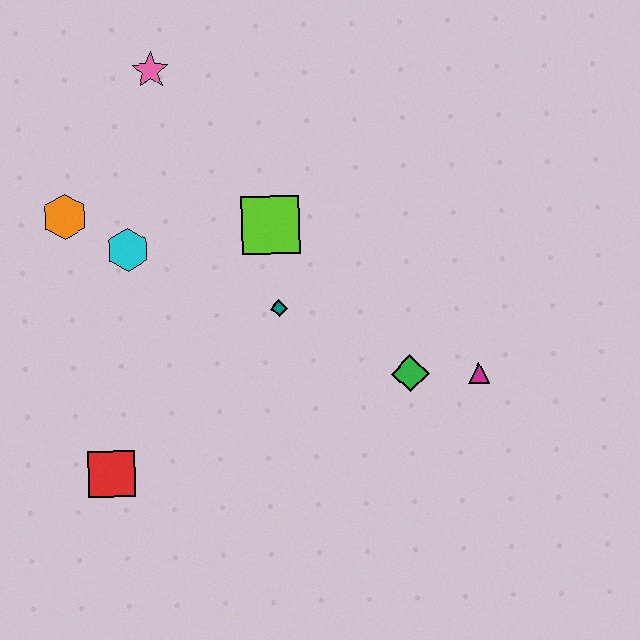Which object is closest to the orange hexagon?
The cyan hexagon is closest to the orange hexagon.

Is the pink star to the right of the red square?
Yes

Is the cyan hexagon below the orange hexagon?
Yes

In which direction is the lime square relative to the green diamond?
The lime square is above the green diamond.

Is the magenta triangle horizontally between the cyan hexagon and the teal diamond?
No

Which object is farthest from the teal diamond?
The pink star is farthest from the teal diamond.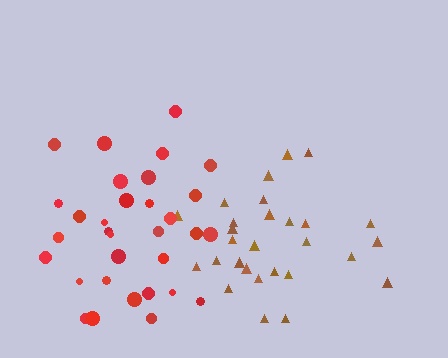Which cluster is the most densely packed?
Red.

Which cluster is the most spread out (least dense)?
Brown.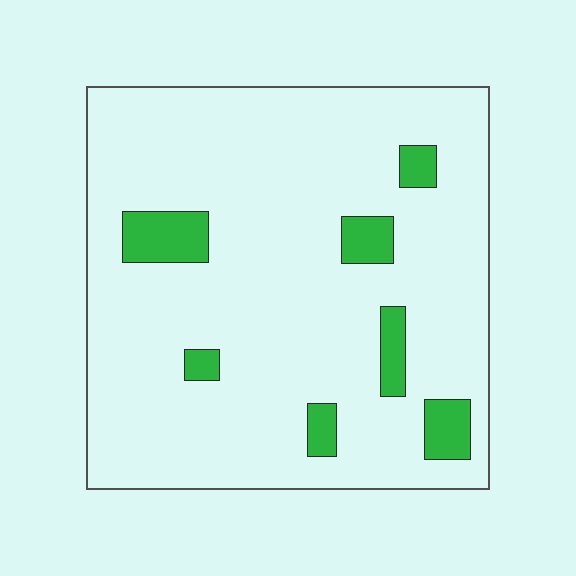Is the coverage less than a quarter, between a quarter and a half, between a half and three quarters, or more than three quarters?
Less than a quarter.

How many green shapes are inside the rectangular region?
7.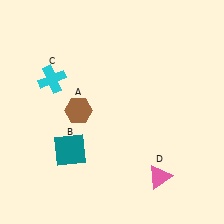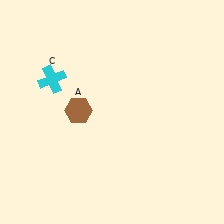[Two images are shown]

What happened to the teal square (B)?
The teal square (B) was removed in Image 2. It was in the bottom-left area of Image 1.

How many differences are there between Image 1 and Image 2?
There are 2 differences between the two images.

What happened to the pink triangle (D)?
The pink triangle (D) was removed in Image 2. It was in the bottom-right area of Image 1.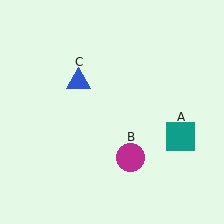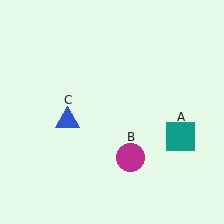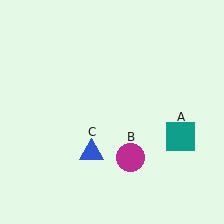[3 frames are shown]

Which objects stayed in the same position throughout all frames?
Teal square (object A) and magenta circle (object B) remained stationary.